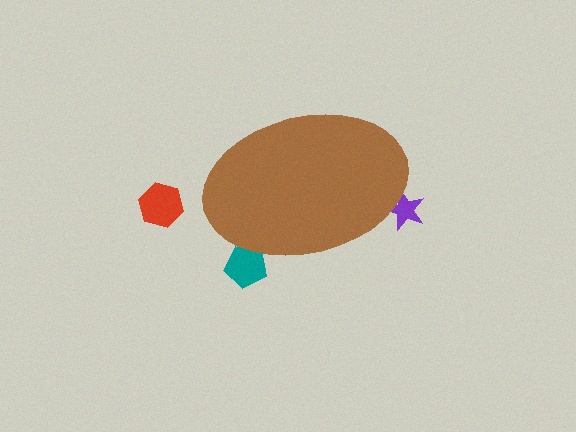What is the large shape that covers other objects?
A brown ellipse.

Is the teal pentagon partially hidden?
Yes, the teal pentagon is partially hidden behind the brown ellipse.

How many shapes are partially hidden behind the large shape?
2 shapes are partially hidden.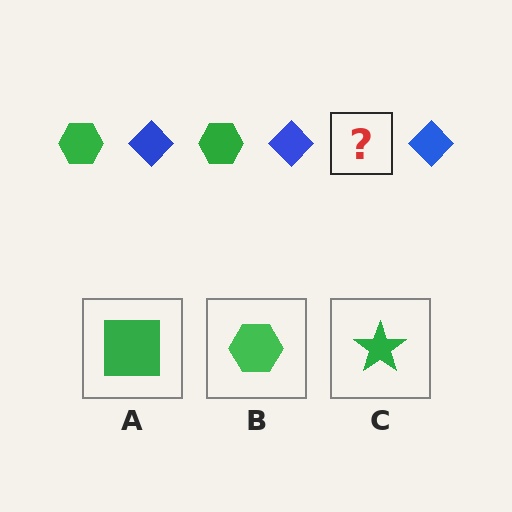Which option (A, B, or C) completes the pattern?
B.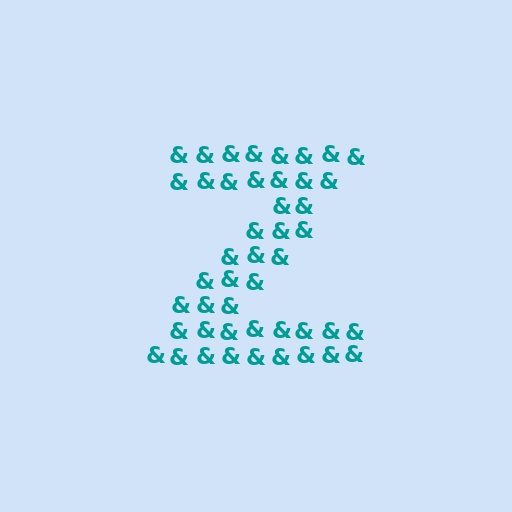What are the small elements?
The small elements are ampersands.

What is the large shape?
The large shape is the letter Z.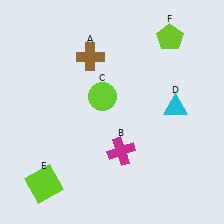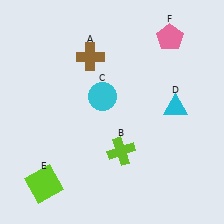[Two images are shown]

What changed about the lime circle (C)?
In Image 1, C is lime. In Image 2, it changed to cyan.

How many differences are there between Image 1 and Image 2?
There are 3 differences between the two images.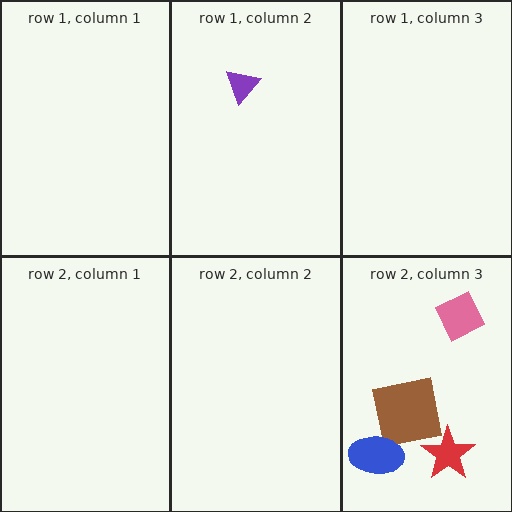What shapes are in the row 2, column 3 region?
The brown square, the red star, the blue ellipse, the pink diamond.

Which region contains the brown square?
The row 2, column 3 region.